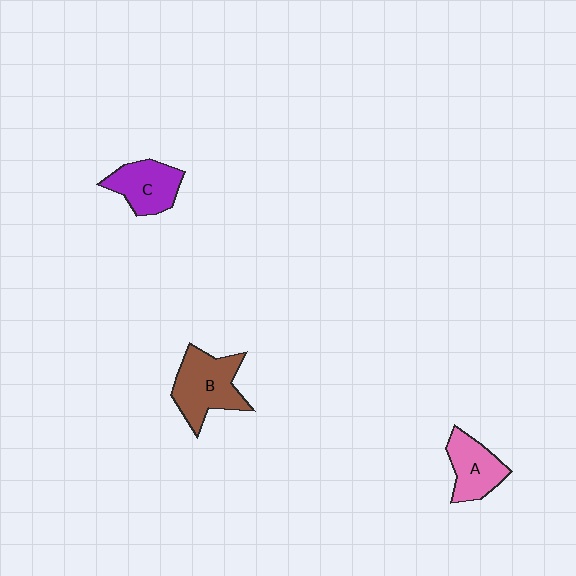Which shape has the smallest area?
Shape A (pink).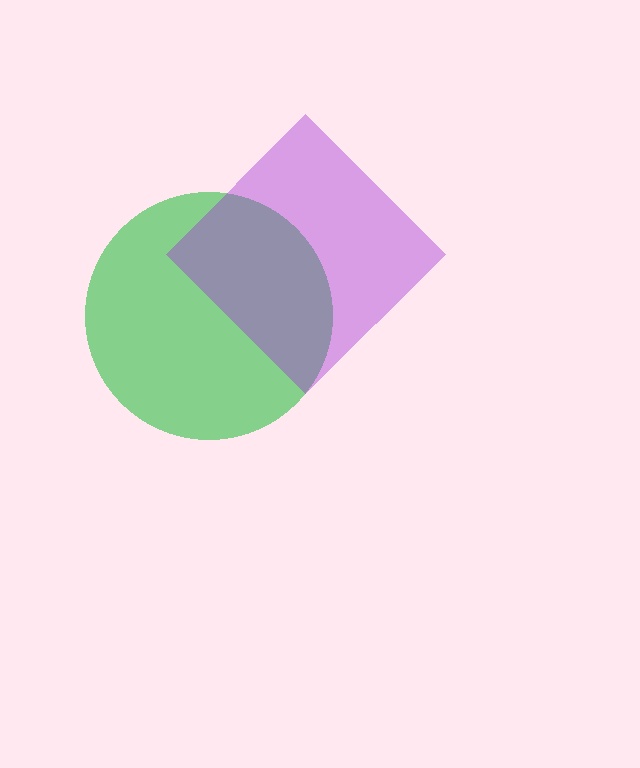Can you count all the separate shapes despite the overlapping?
Yes, there are 2 separate shapes.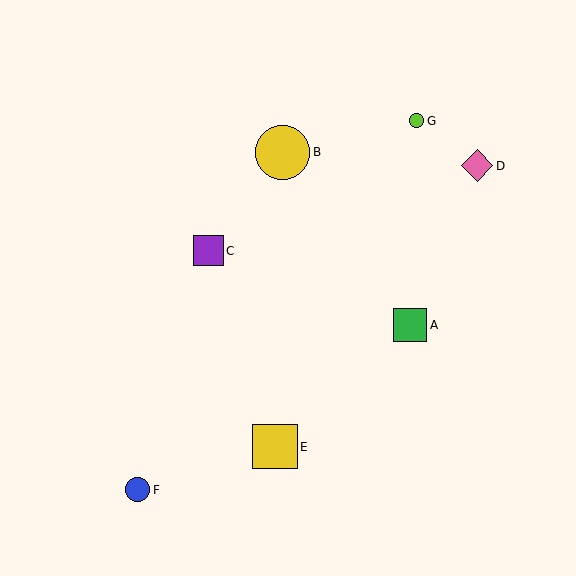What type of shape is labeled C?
Shape C is a purple square.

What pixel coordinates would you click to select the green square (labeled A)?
Click at (410, 325) to select the green square A.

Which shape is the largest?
The yellow circle (labeled B) is the largest.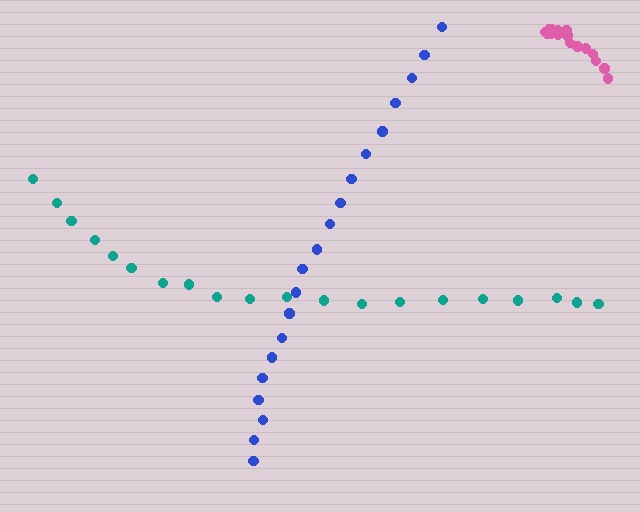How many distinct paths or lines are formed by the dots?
There are 3 distinct paths.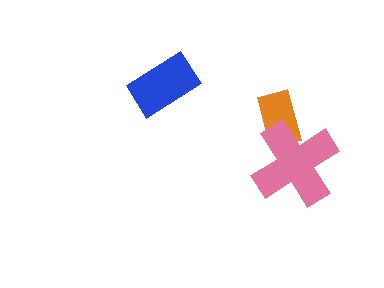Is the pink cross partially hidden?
No, no other shape covers it.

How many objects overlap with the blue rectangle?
0 objects overlap with the blue rectangle.